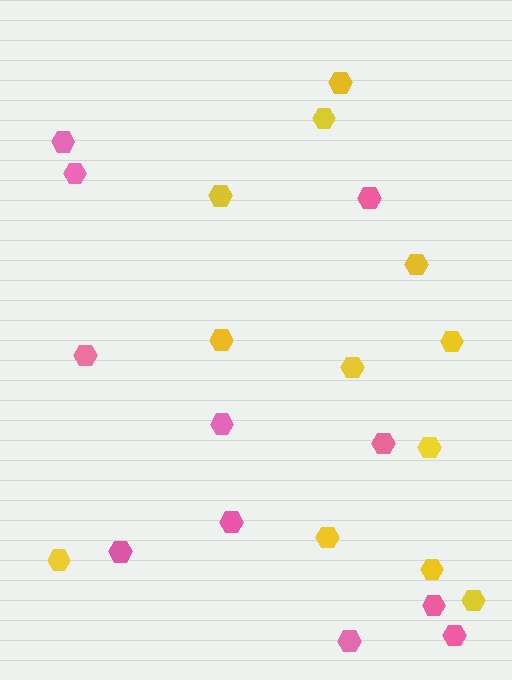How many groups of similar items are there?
There are 2 groups: one group of pink hexagons (11) and one group of yellow hexagons (12).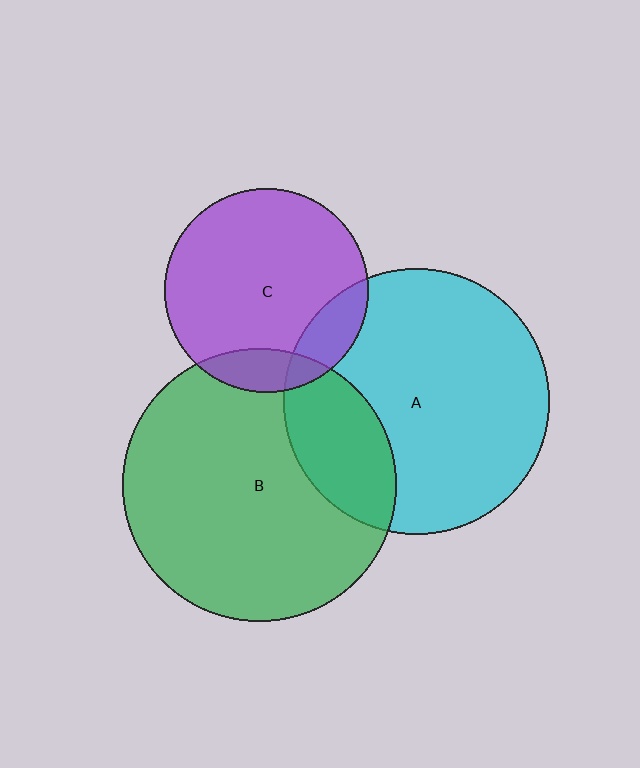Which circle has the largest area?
Circle B (green).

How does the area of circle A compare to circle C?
Approximately 1.7 times.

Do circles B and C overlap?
Yes.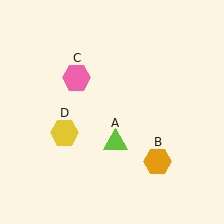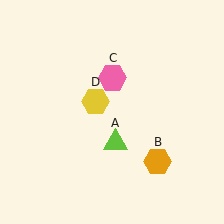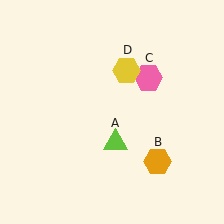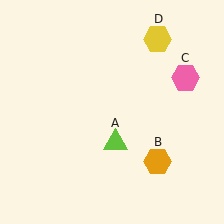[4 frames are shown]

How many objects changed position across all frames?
2 objects changed position: pink hexagon (object C), yellow hexagon (object D).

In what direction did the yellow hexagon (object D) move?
The yellow hexagon (object D) moved up and to the right.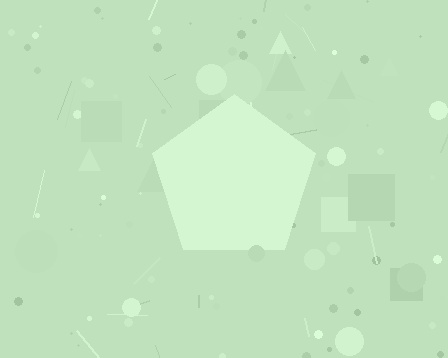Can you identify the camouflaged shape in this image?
The camouflaged shape is a pentagon.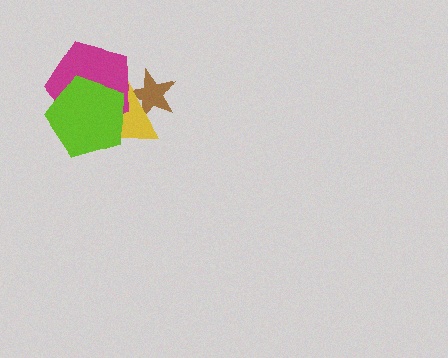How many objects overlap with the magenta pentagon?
3 objects overlap with the magenta pentagon.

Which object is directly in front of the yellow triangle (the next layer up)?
The magenta pentagon is directly in front of the yellow triangle.